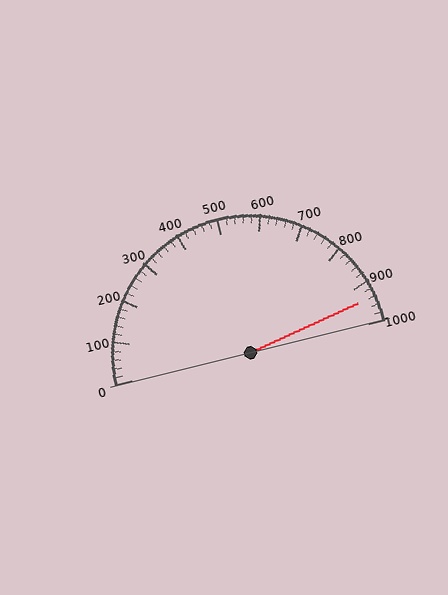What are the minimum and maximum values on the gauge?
The gauge ranges from 0 to 1000.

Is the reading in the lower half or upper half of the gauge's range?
The reading is in the upper half of the range (0 to 1000).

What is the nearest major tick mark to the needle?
The nearest major tick mark is 900.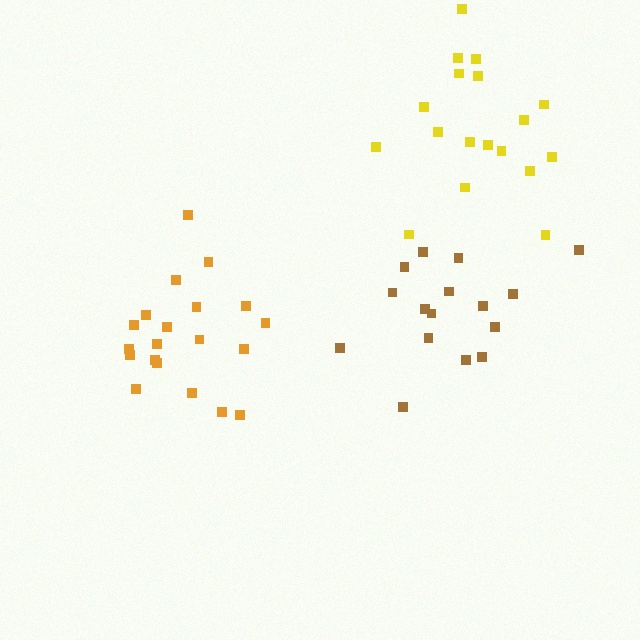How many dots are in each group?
Group 1: 20 dots, Group 2: 18 dots, Group 3: 16 dots (54 total).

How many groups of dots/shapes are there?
There are 3 groups.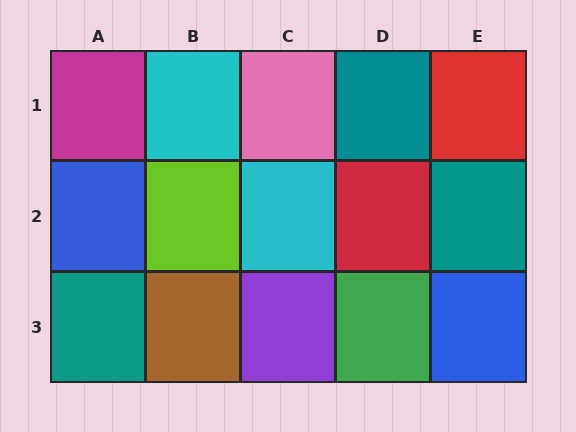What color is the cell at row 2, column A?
Blue.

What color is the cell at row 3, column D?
Green.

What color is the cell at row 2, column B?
Lime.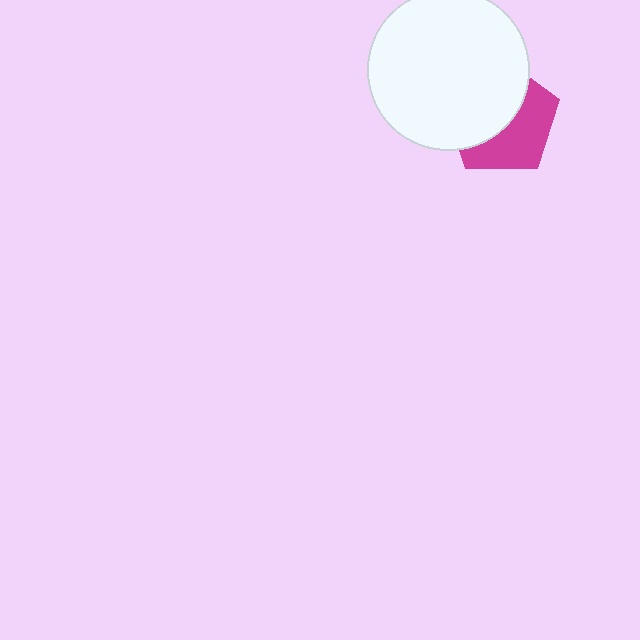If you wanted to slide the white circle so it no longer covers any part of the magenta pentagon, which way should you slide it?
Slide it toward the upper-left — that is the most direct way to separate the two shapes.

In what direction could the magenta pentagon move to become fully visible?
The magenta pentagon could move toward the lower-right. That would shift it out from behind the white circle entirely.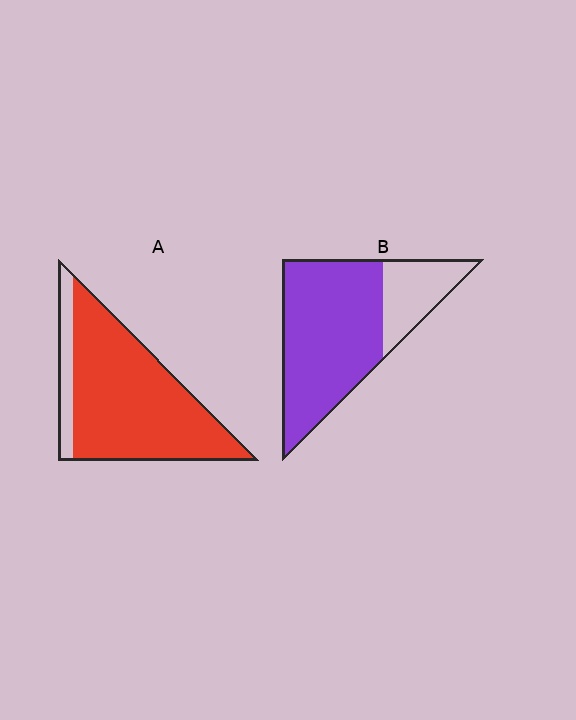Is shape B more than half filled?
Yes.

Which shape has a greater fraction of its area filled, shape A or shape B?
Shape A.